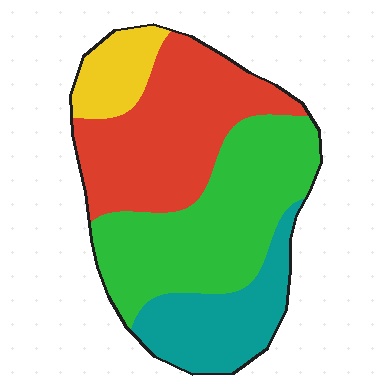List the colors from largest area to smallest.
From largest to smallest: green, red, teal, yellow.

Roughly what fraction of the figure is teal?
Teal takes up between a sixth and a third of the figure.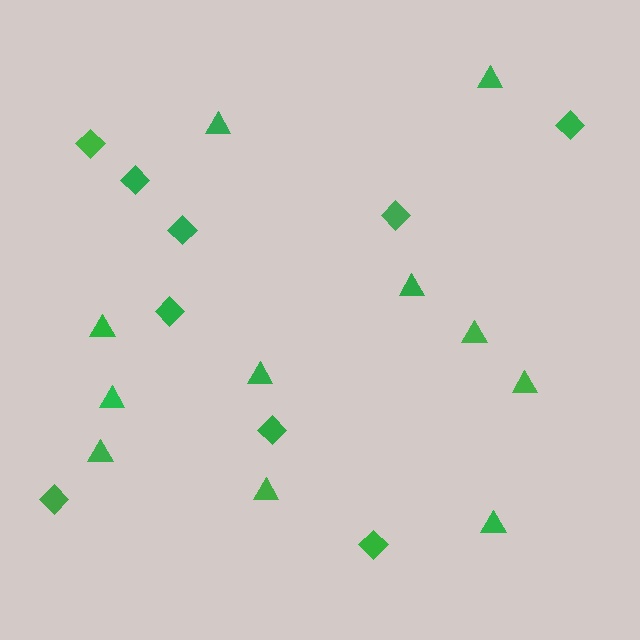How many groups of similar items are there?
There are 2 groups: one group of triangles (11) and one group of diamonds (9).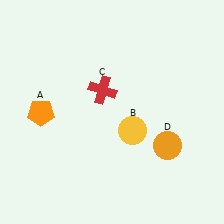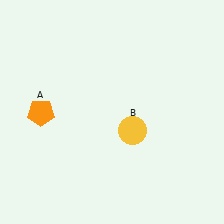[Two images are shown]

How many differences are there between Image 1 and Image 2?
There are 2 differences between the two images.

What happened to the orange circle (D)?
The orange circle (D) was removed in Image 2. It was in the bottom-right area of Image 1.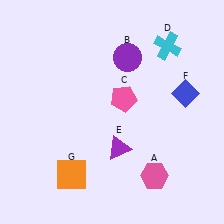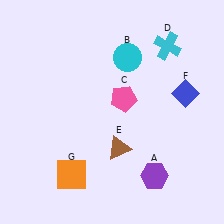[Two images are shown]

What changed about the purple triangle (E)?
In Image 1, E is purple. In Image 2, it changed to brown.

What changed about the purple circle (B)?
In Image 1, B is purple. In Image 2, it changed to cyan.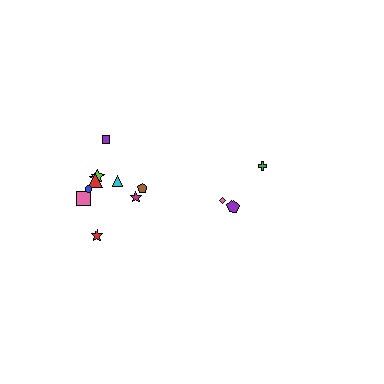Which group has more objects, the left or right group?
The left group.